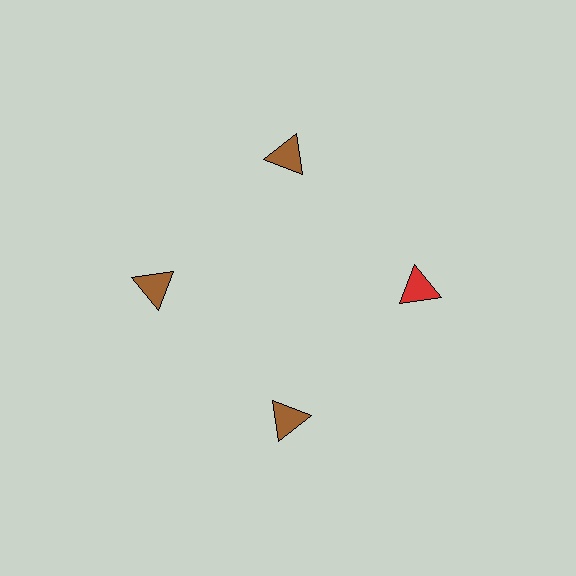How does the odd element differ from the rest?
It has a different color: red instead of brown.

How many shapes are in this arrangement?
There are 4 shapes arranged in a ring pattern.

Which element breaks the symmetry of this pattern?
The red triangle at roughly the 3 o'clock position breaks the symmetry. All other shapes are brown triangles.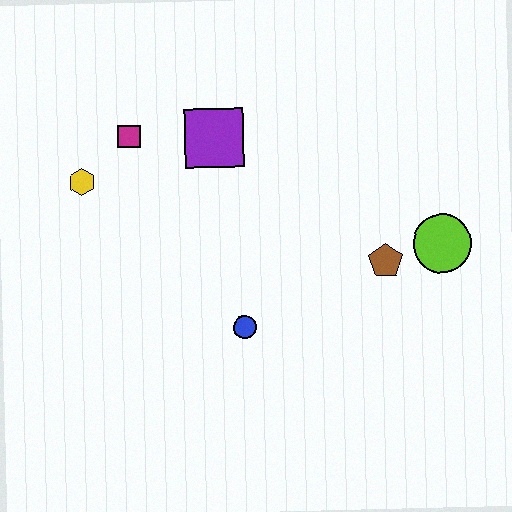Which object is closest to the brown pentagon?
The lime circle is closest to the brown pentagon.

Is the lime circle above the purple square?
No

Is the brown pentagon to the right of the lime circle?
No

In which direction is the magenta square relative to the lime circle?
The magenta square is to the left of the lime circle.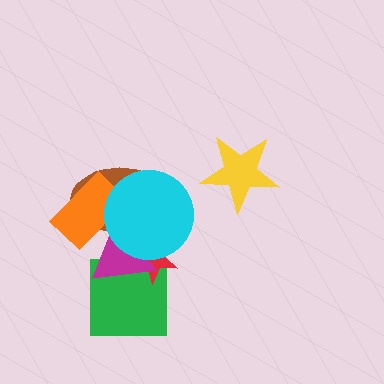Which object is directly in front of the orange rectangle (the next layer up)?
The magenta triangle is directly in front of the orange rectangle.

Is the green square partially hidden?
Yes, it is partially covered by another shape.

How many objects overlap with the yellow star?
0 objects overlap with the yellow star.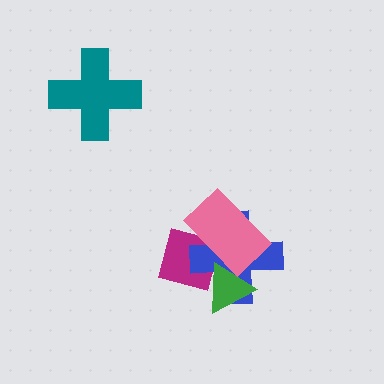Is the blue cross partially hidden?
Yes, it is partially covered by another shape.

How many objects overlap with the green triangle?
3 objects overlap with the green triangle.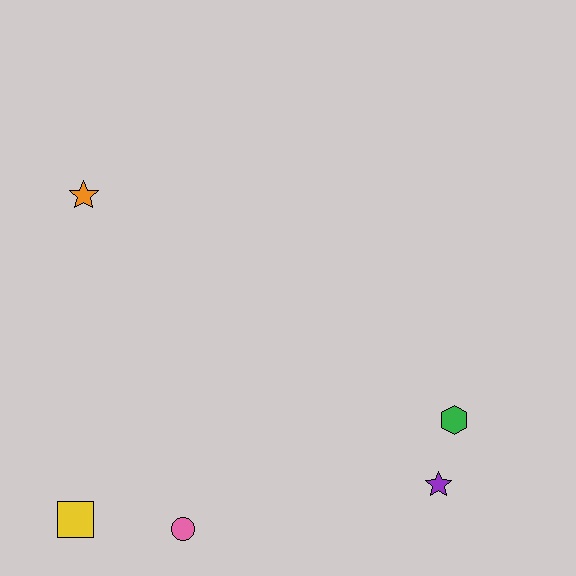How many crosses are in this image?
There are no crosses.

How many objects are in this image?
There are 5 objects.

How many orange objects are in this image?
There is 1 orange object.